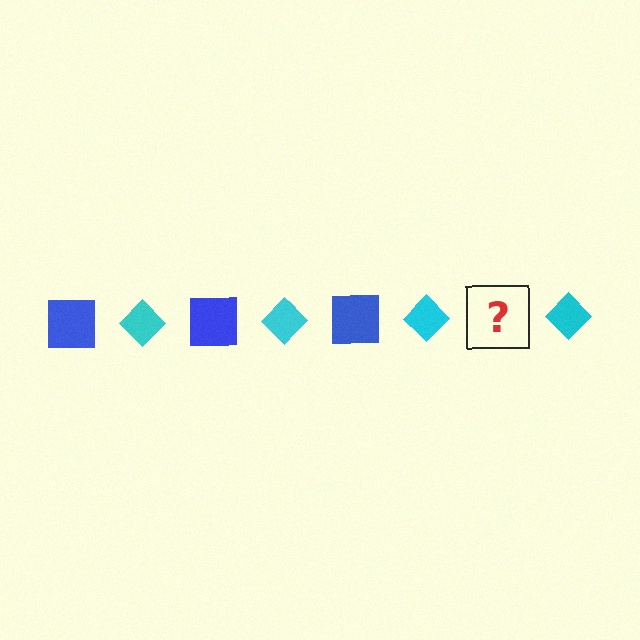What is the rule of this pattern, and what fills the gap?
The rule is that the pattern alternates between blue square and cyan diamond. The gap should be filled with a blue square.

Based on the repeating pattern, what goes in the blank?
The blank should be a blue square.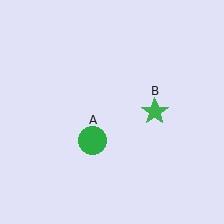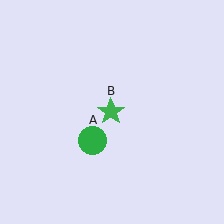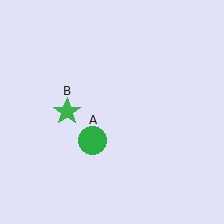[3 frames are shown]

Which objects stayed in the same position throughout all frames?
Green circle (object A) remained stationary.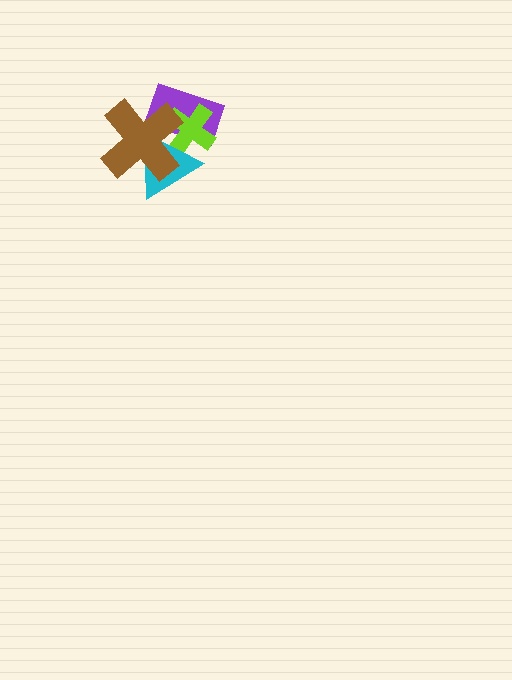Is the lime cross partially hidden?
Yes, it is partially covered by another shape.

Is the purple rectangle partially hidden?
Yes, it is partially covered by another shape.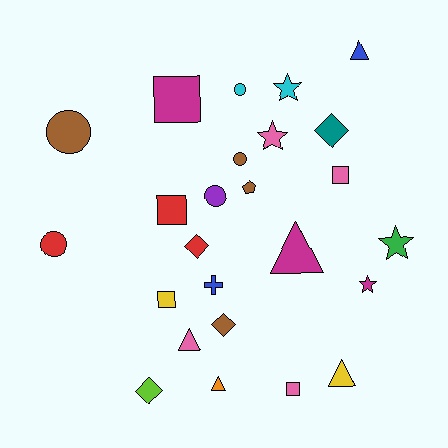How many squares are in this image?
There are 5 squares.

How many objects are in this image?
There are 25 objects.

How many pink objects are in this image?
There are 4 pink objects.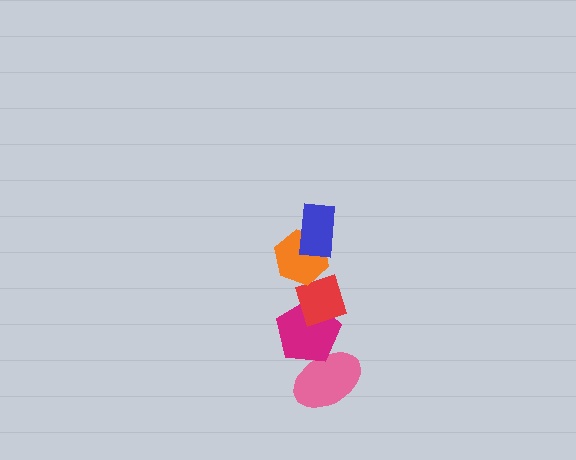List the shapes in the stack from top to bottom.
From top to bottom: the blue rectangle, the orange hexagon, the red diamond, the magenta pentagon, the pink ellipse.